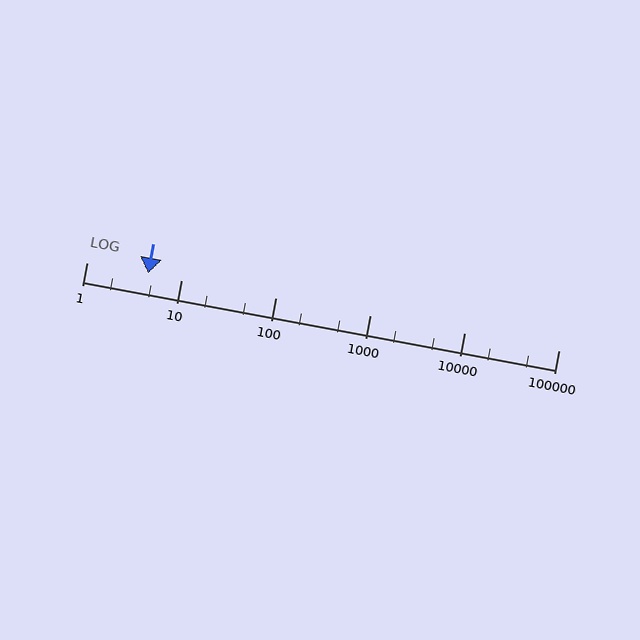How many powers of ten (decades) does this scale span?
The scale spans 5 decades, from 1 to 100000.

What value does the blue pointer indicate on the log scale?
The pointer indicates approximately 4.5.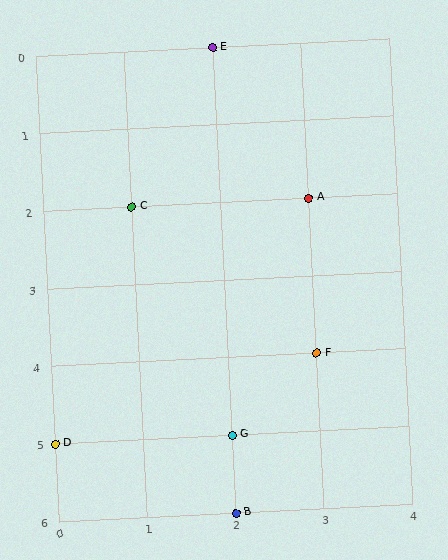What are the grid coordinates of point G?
Point G is at grid coordinates (2, 5).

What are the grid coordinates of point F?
Point F is at grid coordinates (3, 4).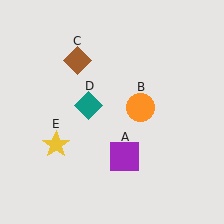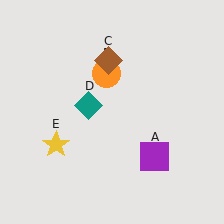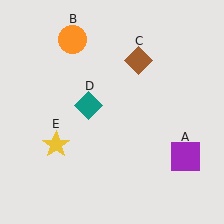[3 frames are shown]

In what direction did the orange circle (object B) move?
The orange circle (object B) moved up and to the left.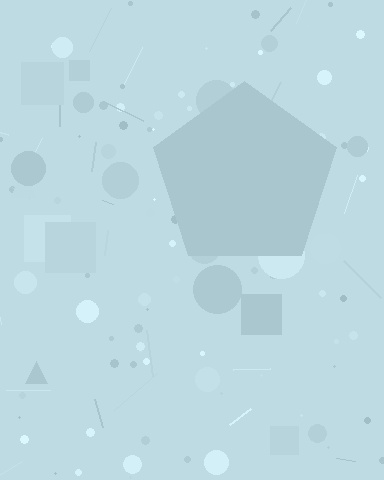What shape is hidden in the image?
A pentagon is hidden in the image.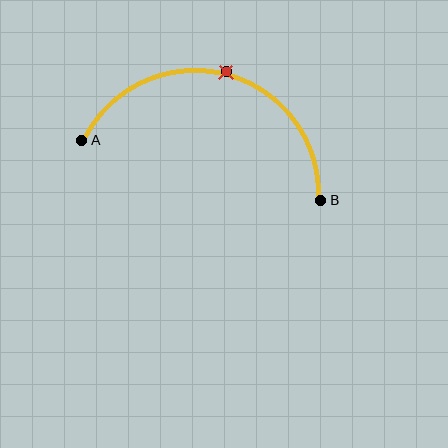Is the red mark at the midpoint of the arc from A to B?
Yes. The red mark lies on the arc at equal arc-length from both A and B — it is the arc midpoint.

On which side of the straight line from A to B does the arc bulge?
The arc bulges above the straight line connecting A and B.